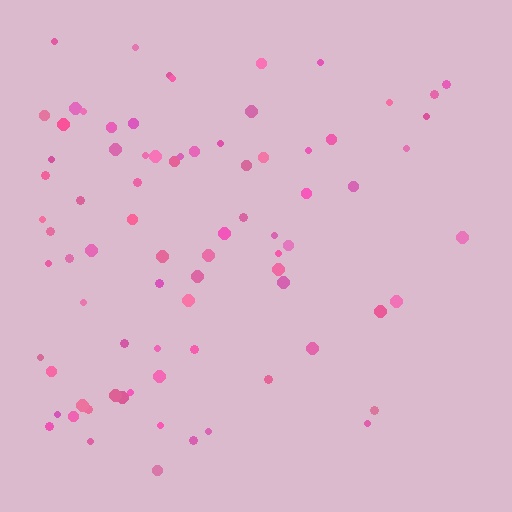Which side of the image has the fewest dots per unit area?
The right.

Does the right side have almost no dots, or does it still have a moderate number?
Still a moderate number, just noticeably fewer than the left.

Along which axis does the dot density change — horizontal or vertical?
Horizontal.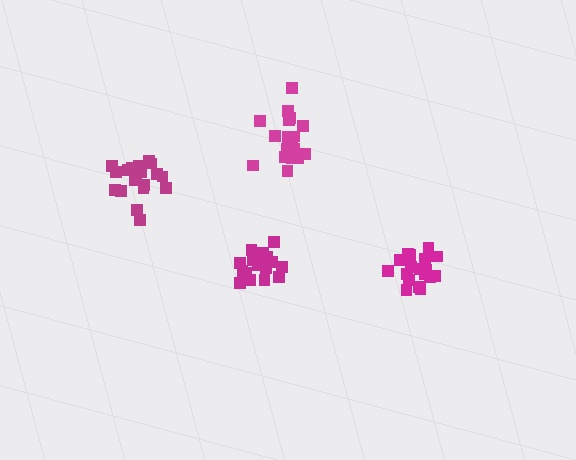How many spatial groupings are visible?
There are 4 spatial groupings.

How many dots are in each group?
Group 1: 19 dots, Group 2: 19 dots, Group 3: 18 dots, Group 4: 18 dots (74 total).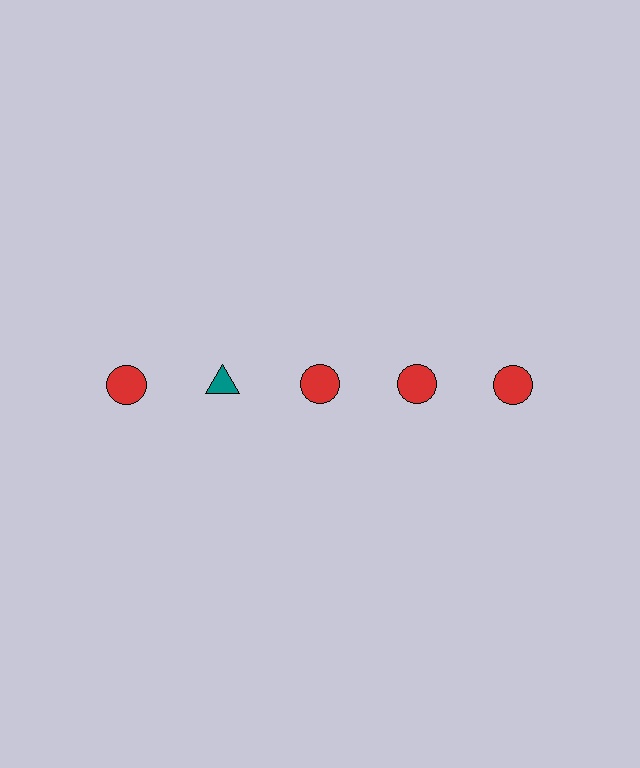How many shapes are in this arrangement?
There are 5 shapes arranged in a grid pattern.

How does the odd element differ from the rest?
It differs in both color (teal instead of red) and shape (triangle instead of circle).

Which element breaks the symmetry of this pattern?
The teal triangle in the top row, second from left column breaks the symmetry. All other shapes are red circles.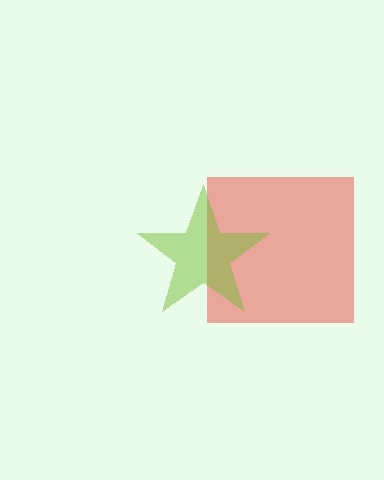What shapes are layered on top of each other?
The layered shapes are: a red square, a lime star.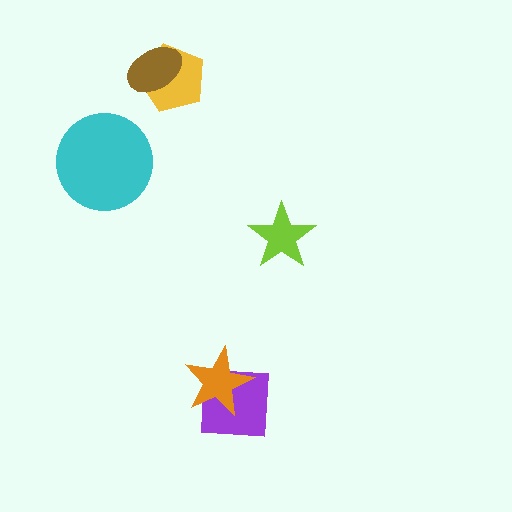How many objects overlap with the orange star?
1 object overlaps with the orange star.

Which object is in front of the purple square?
The orange star is in front of the purple square.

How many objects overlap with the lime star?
0 objects overlap with the lime star.